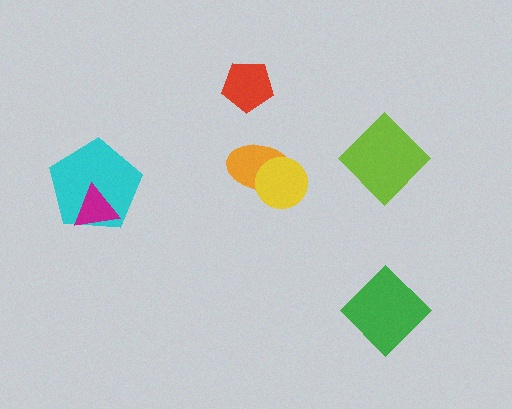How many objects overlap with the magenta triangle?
1 object overlaps with the magenta triangle.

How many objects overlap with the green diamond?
0 objects overlap with the green diamond.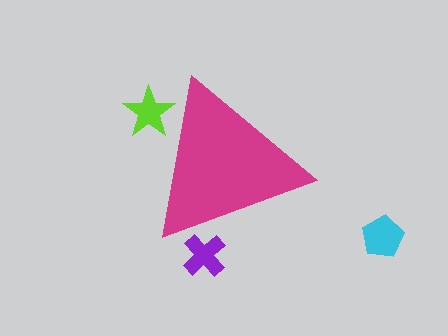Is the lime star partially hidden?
Yes, the lime star is partially hidden behind the magenta triangle.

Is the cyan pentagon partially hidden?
No, the cyan pentagon is fully visible.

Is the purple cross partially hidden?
Yes, the purple cross is partially hidden behind the magenta triangle.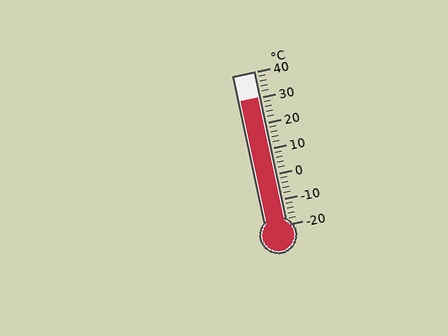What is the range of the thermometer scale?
The thermometer scale ranges from -20°C to 40°C.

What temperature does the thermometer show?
The thermometer shows approximately 30°C.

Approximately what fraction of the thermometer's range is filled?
The thermometer is filled to approximately 85% of its range.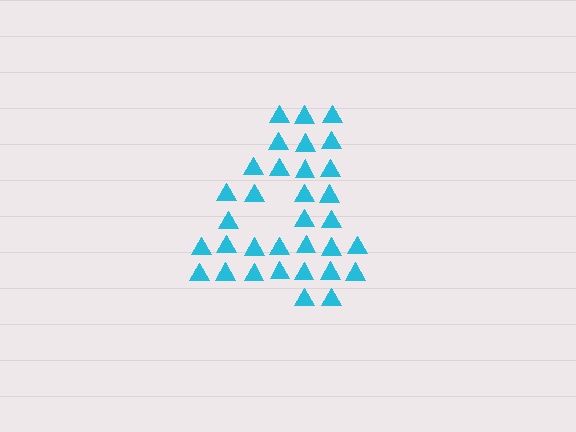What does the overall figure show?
The overall figure shows the digit 4.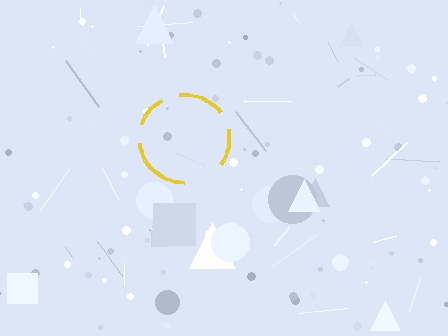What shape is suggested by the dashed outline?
The dashed outline suggests a circle.